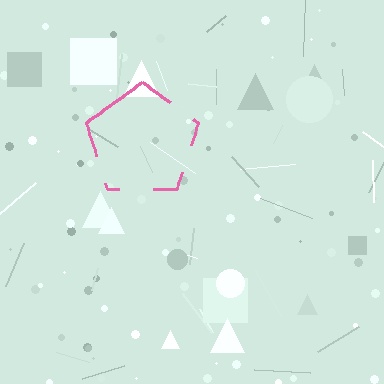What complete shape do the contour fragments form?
The contour fragments form a pentagon.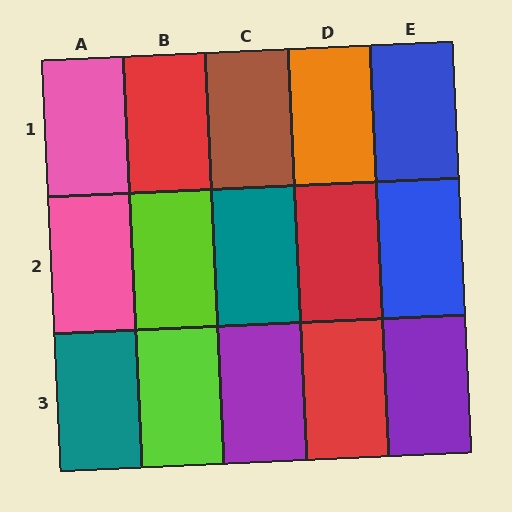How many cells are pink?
2 cells are pink.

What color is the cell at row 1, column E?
Blue.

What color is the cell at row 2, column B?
Lime.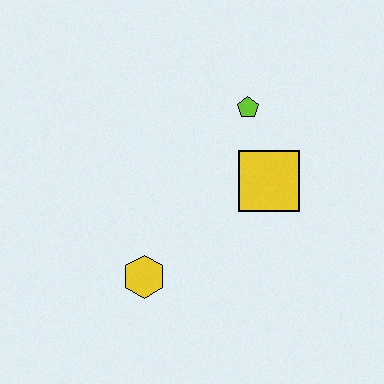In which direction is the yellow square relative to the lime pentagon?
The yellow square is below the lime pentagon.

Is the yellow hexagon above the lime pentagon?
No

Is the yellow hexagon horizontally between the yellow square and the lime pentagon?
No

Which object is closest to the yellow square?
The lime pentagon is closest to the yellow square.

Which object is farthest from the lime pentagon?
The yellow hexagon is farthest from the lime pentagon.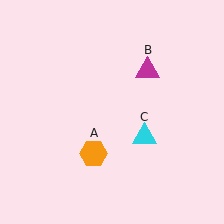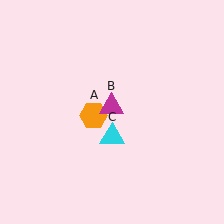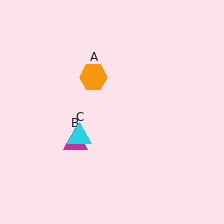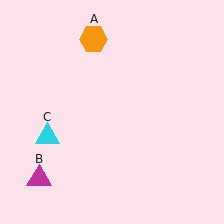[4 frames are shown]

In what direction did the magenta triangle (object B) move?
The magenta triangle (object B) moved down and to the left.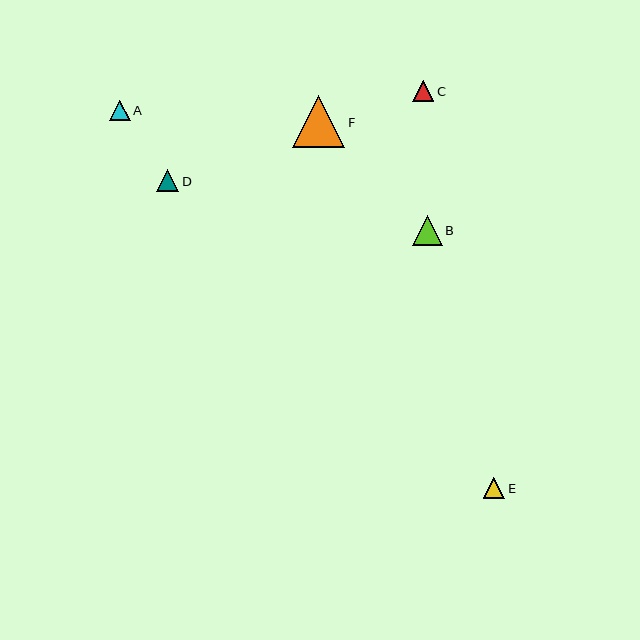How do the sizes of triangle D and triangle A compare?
Triangle D and triangle A are approximately the same size.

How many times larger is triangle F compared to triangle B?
Triangle F is approximately 1.8 times the size of triangle B.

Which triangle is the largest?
Triangle F is the largest with a size of approximately 52 pixels.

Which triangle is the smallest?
Triangle A is the smallest with a size of approximately 20 pixels.